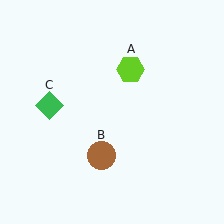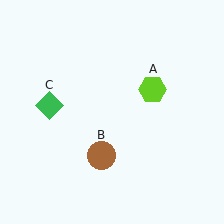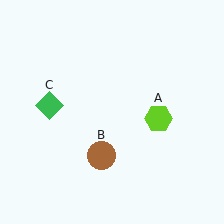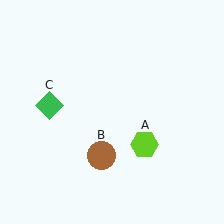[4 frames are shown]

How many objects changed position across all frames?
1 object changed position: lime hexagon (object A).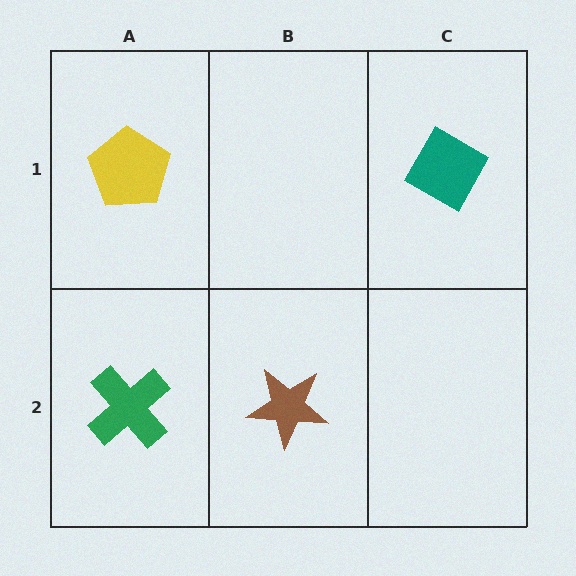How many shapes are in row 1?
2 shapes.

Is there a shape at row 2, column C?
No, that cell is empty.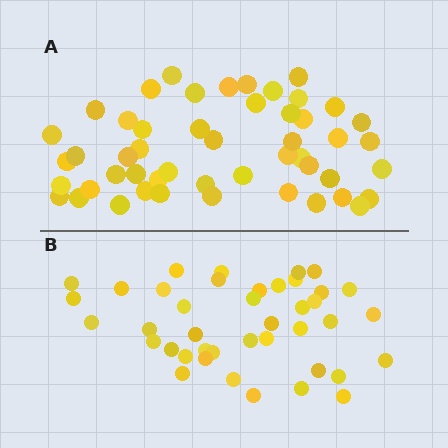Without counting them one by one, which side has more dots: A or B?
Region A (the top region) has more dots.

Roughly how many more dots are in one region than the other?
Region A has roughly 8 or so more dots than region B.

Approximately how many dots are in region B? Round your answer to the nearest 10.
About 40 dots. (The exact count is 41, which rounds to 40.)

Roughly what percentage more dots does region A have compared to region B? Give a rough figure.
About 20% more.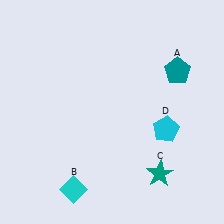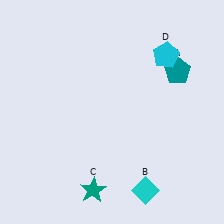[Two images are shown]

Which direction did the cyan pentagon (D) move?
The cyan pentagon (D) moved up.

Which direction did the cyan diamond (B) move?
The cyan diamond (B) moved right.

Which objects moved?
The objects that moved are: the cyan diamond (B), the teal star (C), the cyan pentagon (D).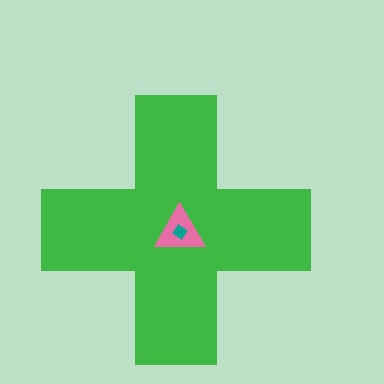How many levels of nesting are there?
3.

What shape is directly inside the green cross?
The pink triangle.